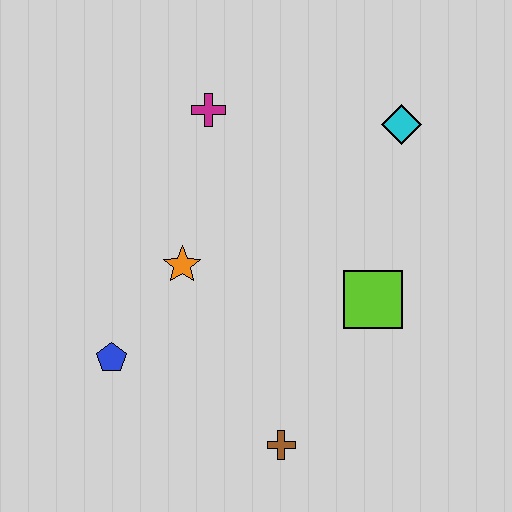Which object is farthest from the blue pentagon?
The cyan diamond is farthest from the blue pentagon.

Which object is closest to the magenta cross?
The orange star is closest to the magenta cross.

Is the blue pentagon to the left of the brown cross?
Yes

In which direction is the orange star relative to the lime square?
The orange star is to the left of the lime square.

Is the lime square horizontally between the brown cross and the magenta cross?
No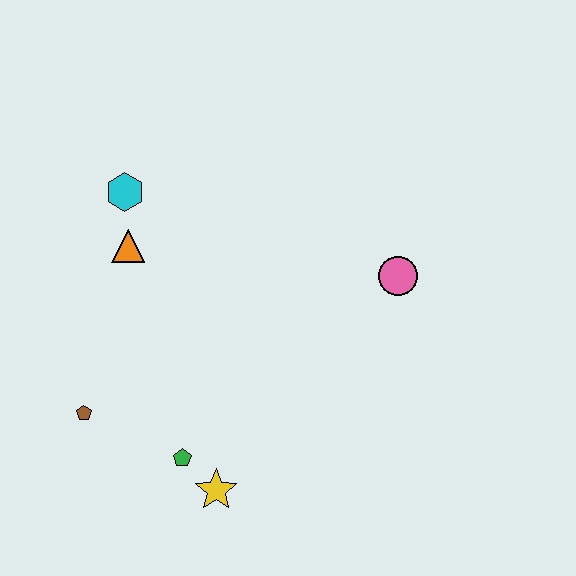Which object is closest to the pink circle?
The orange triangle is closest to the pink circle.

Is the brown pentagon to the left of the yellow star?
Yes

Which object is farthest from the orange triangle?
The pink circle is farthest from the orange triangle.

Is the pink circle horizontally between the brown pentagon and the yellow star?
No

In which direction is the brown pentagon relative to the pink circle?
The brown pentagon is to the left of the pink circle.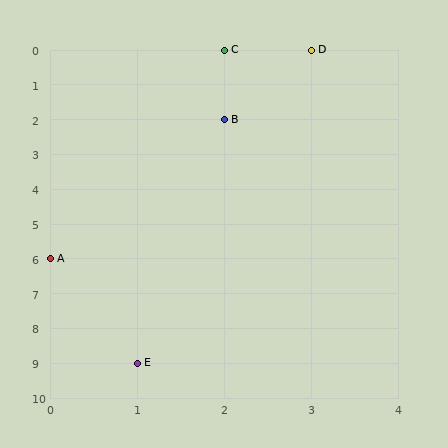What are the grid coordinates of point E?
Point E is at grid coordinates (1, 9).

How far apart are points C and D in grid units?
Points C and D are 1 column apart.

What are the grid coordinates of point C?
Point C is at grid coordinates (2, 0).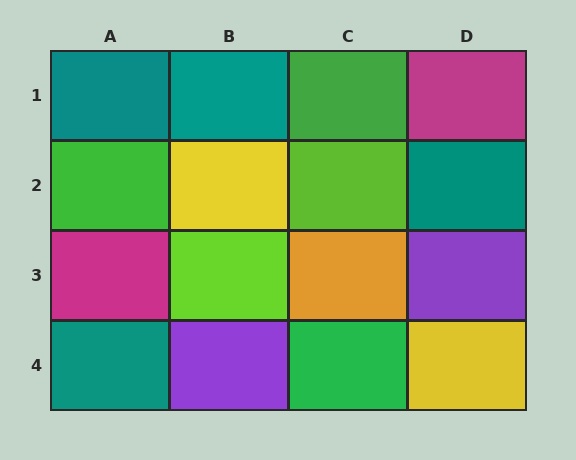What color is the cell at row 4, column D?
Yellow.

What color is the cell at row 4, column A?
Teal.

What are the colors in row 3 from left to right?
Magenta, lime, orange, purple.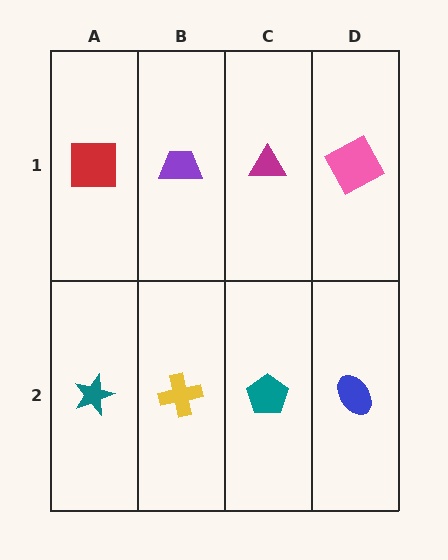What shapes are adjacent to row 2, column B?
A purple trapezoid (row 1, column B), a teal star (row 2, column A), a teal pentagon (row 2, column C).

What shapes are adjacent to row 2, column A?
A red square (row 1, column A), a yellow cross (row 2, column B).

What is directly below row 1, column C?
A teal pentagon.